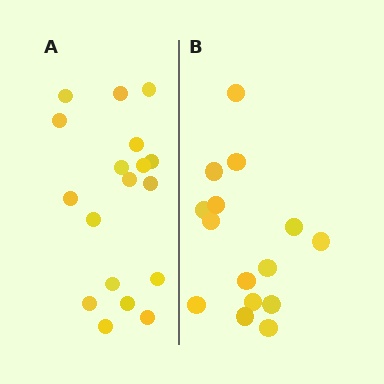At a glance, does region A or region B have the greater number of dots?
Region A (the left region) has more dots.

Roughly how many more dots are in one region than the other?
Region A has just a few more — roughly 2 or 3 more dots than region B.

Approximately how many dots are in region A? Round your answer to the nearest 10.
About 20 dots. (The exact count is 18, which rounds to 20.)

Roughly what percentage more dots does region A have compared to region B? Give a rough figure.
About 20% more.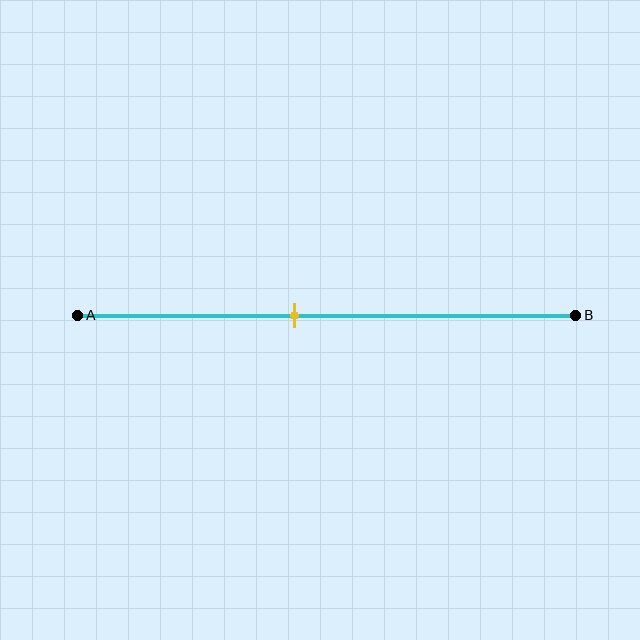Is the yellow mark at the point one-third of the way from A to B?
No, the mark is at about 45% from A, not at the 33% one-third point.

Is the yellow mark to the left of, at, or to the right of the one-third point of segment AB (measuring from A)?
The yellow mark is to the right of the one-third point of segment AB.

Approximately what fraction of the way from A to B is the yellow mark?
The yellow mark is approximately 45% of the way from A to B.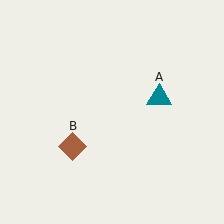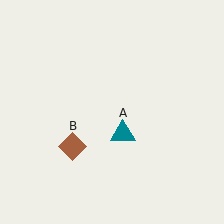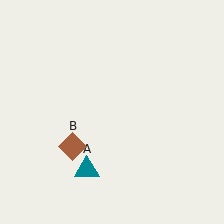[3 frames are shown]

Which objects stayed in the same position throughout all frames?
Brown diamond (object B) remained stationary.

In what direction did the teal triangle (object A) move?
The teal triangle (object A) moved down and to the left.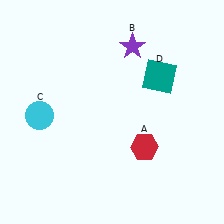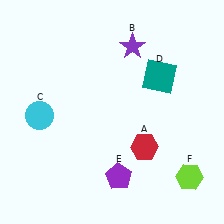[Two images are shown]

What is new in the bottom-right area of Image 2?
A purple pentagon (E) was added in the bottom-right area of Image 2.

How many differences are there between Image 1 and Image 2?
There are 2 differences between the two images.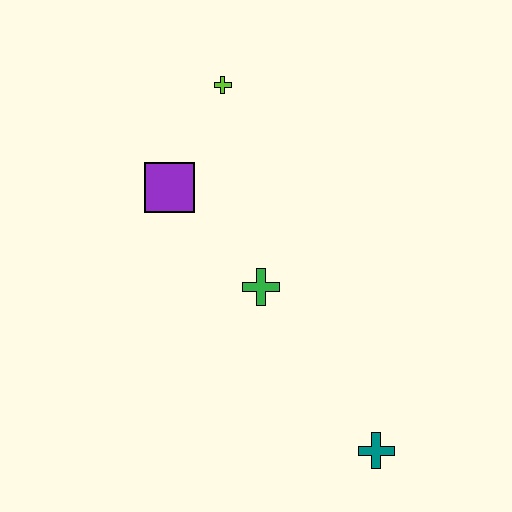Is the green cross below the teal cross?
No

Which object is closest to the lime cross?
The purple square is closest to the lime cross.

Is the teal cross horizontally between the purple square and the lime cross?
No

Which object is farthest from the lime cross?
The teal cross is farthest from the lime cross.